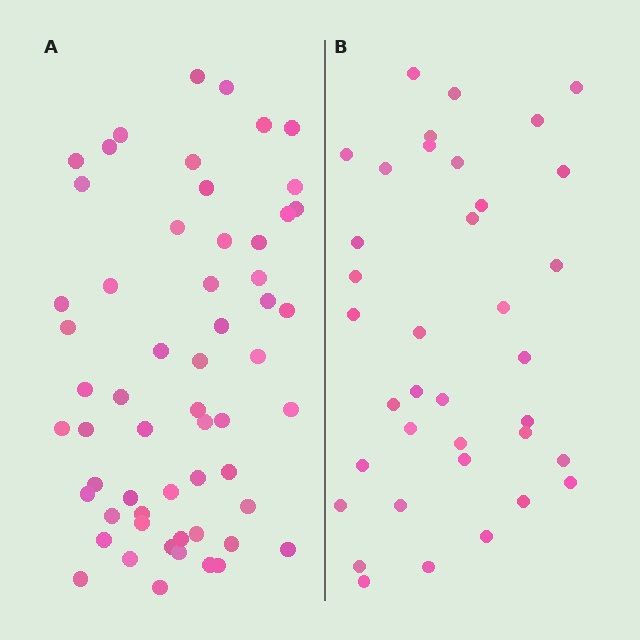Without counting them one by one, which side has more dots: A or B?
Region A (the left region) has more dots.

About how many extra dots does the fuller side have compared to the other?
Region A has approximately 20 more dots than region B.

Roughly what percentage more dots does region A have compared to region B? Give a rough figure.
About 55% more.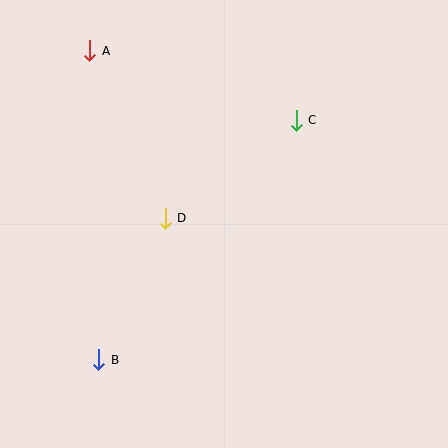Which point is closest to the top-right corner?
Point C is closest to the top-right corner.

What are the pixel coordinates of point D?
Point D is at (165, 218).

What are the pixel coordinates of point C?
Point C is at (296, 120).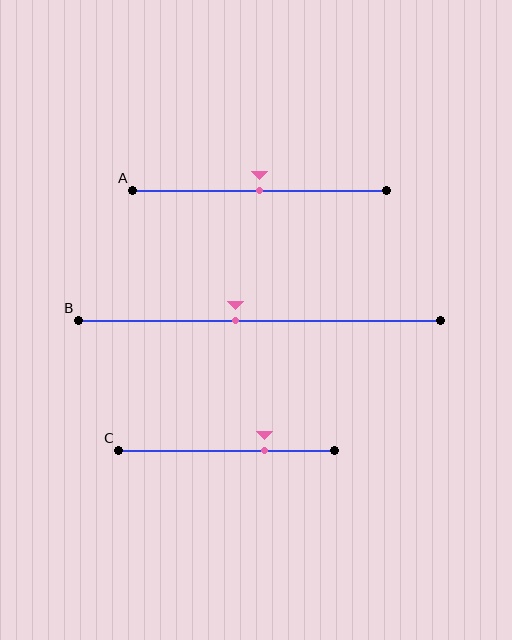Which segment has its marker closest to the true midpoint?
Segment A has its marker closest to the true midpoint.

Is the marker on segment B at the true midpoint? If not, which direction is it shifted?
No, the marker on segment B is shifted to the left by about 7% of the segment length.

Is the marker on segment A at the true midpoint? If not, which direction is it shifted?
Yes, the marker on segment A is at the true midpoint.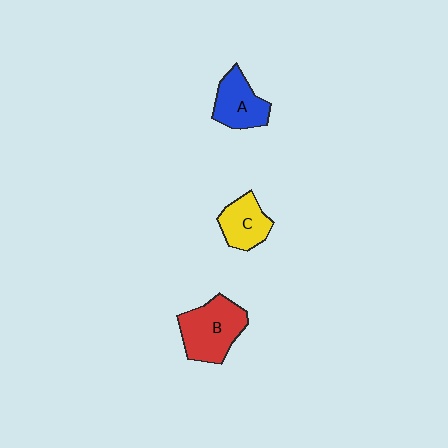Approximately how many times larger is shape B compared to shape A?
Approximately 1.4 times.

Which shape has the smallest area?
Shape C (yellow).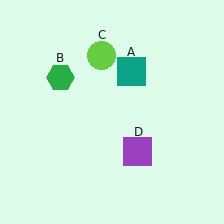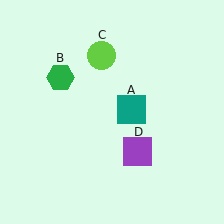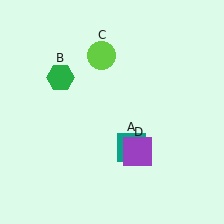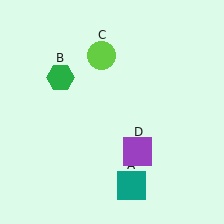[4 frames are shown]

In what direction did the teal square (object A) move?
The teal square (object A) moved down.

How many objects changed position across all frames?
1 object changed position: teal square (object A).